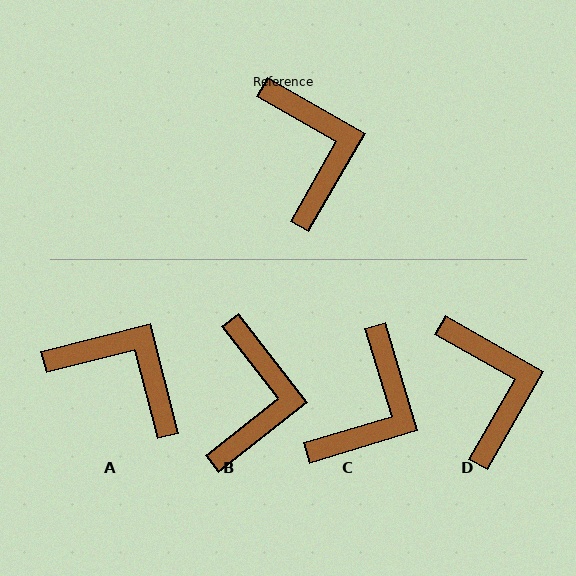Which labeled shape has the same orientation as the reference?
D.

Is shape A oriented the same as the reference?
No, it is off by about 44 degrees.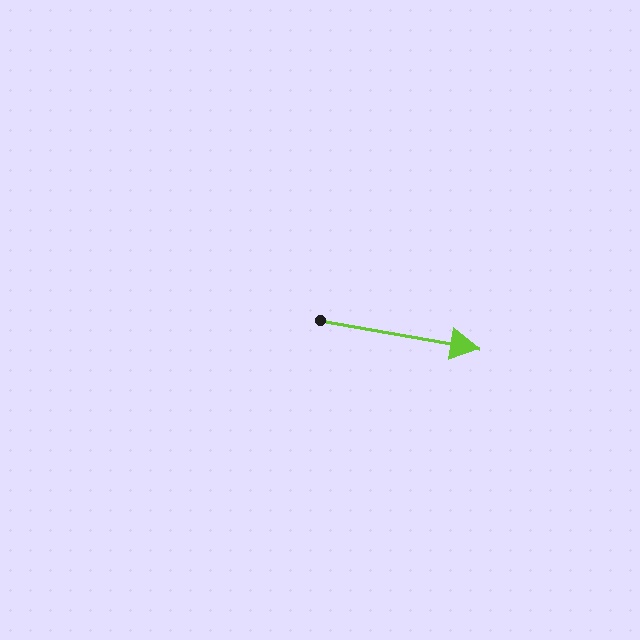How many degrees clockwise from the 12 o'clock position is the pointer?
Approximately 100 degrees.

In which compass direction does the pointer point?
East.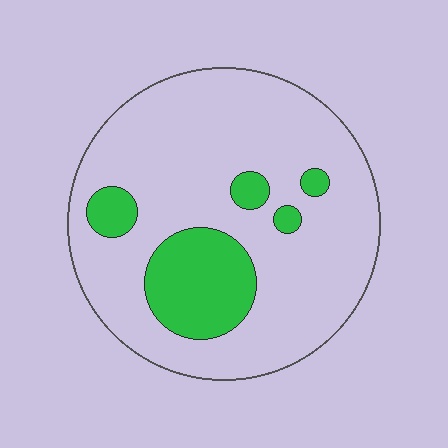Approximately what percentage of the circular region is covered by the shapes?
Approximately 20%.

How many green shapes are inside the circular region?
5.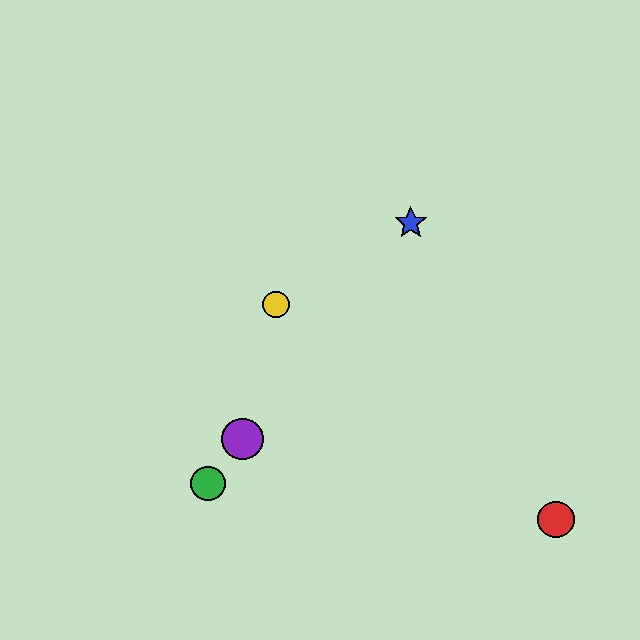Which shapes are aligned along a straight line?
The blue star, the green circle, the purple circle are aligned along a straight line.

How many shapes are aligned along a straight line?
3 shapes (the blue star, the green circle, the purple circle) are aligned along a straight line.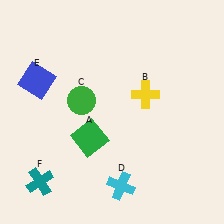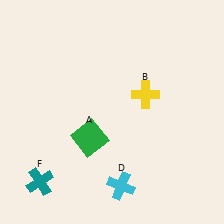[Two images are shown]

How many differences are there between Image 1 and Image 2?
There are 2 differences between the two images.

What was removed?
The green circle (C), the blue square (E) were removed in Image 2.